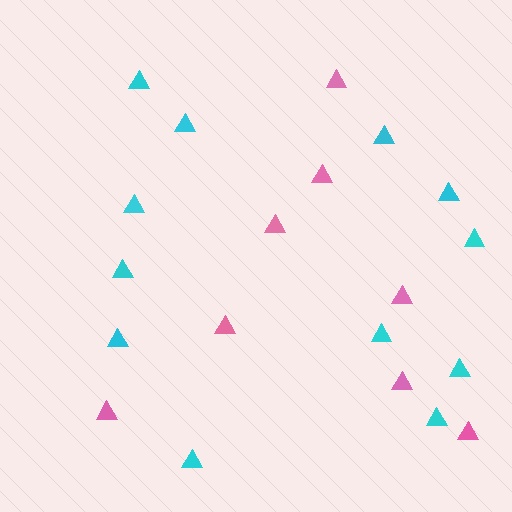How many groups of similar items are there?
There are 2 groups: one group of pink triangles (8) and one group of cyan triangles (12).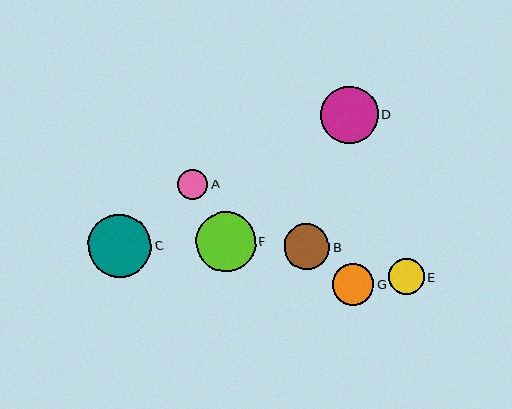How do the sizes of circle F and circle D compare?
Circle F and circle D are approximately the same size.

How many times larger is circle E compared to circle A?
Circle E is approximately 1.2 times the size of circle A.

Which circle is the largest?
Circle C is the largest with a size of approximately 63 pixels.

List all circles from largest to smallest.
From largest to smallest: C, F, D, B, G, E, A.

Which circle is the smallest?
Circle A is the smallest with a size of approximately 30 pixels.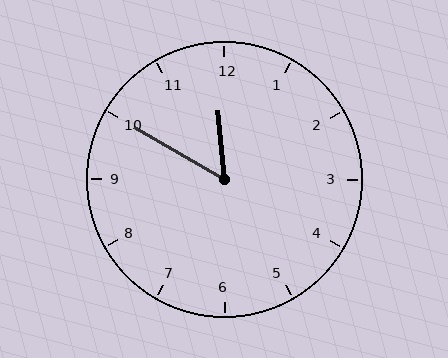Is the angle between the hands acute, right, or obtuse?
It is acute.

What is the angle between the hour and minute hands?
Approximately 55 degrees.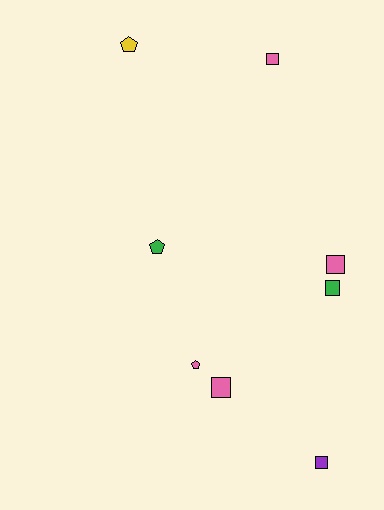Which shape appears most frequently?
Square, with 5 objects.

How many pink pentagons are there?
There is 1 pink pentagon.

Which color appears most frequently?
Pink, with 4 objects.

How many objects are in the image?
There are 8 objects.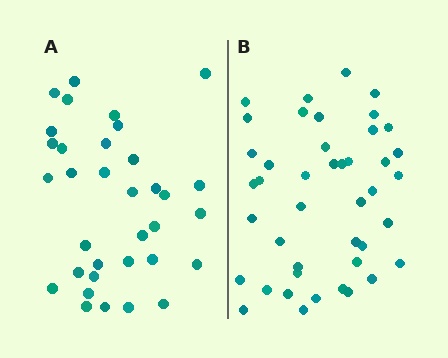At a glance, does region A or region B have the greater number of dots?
Region B (the right region) has more dots.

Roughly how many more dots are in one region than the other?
Region B has roughly 8 or so more dots than region A.